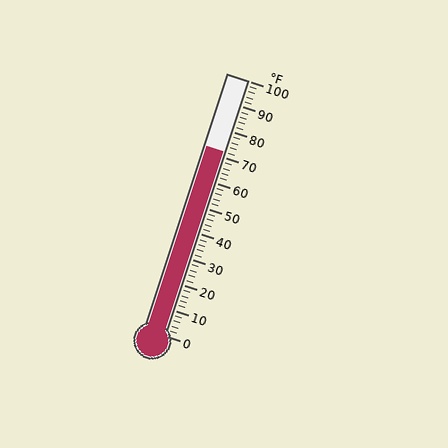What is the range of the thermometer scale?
The thermometer scale ranges from 0°F to 100°F.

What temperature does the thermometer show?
The thermometer shows approximately 72°F.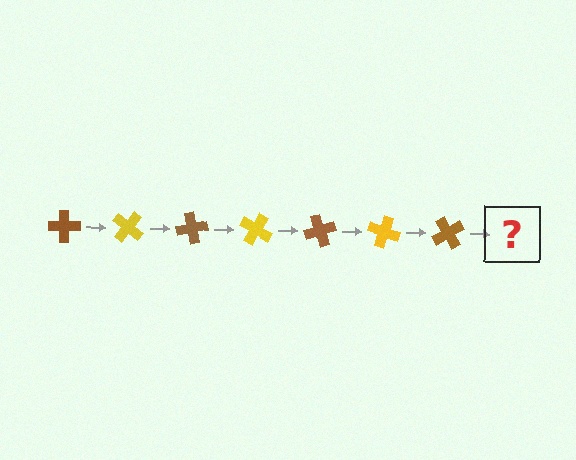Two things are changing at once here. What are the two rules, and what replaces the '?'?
The two rules are that it rotates 40 degrees each step and the color cycles through brown and yellow. The '?' should be a yellow cross, rotated 280 degrees from the start.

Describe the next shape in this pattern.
It should be a yellow cross, rotated 280 degrees from the start.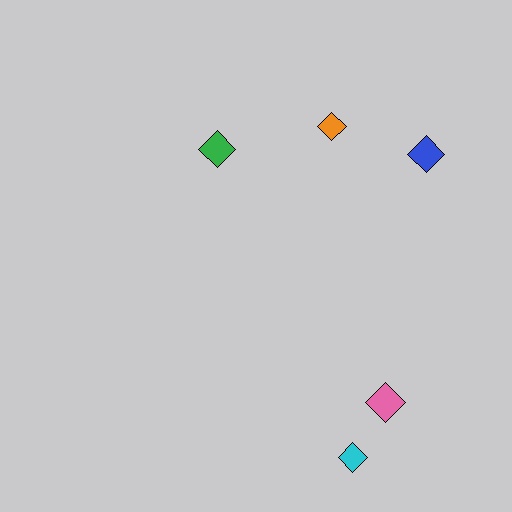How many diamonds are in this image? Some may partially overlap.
There are 5 diamonds.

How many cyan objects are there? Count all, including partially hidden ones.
There is 1 cyan object.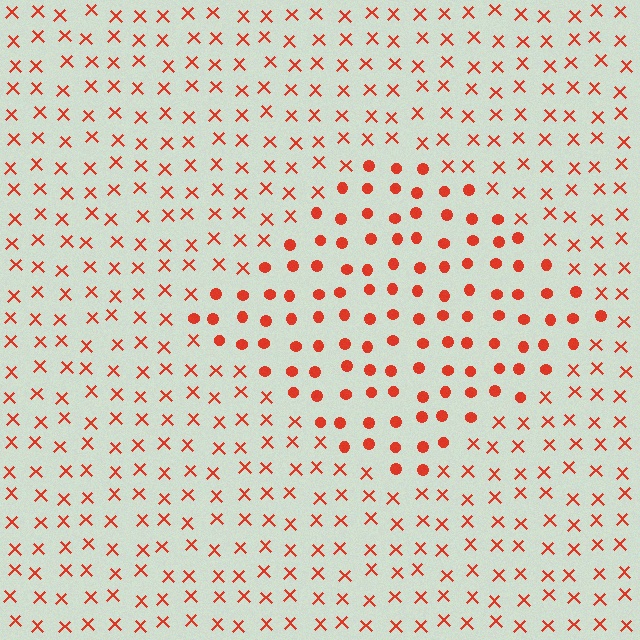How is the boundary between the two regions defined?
The boundary is defined by a change in element shape: circles inside vs. X marks outside. All elements share the same color and spacing.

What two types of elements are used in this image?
The image uses circles inside the diamond region and X marks outside it.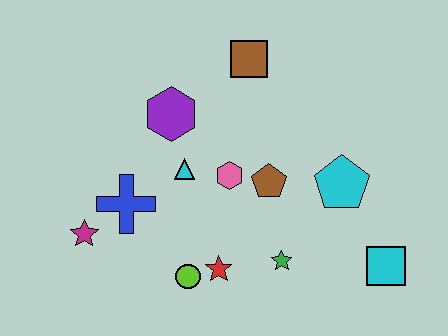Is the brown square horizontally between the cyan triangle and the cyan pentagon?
Yes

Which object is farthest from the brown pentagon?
The magenta star is farthest from the brown pentagon.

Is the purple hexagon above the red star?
Yes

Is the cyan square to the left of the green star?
No